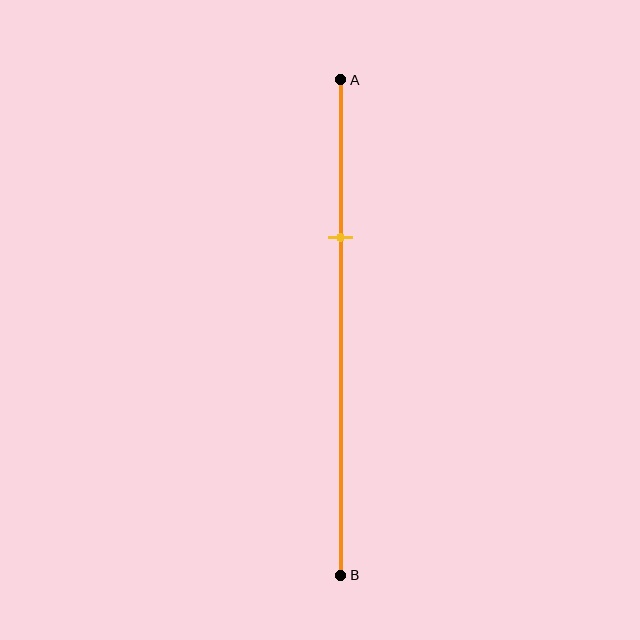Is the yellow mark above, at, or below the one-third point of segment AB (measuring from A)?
The yellow mark is approximately at the one-third point of segment AB.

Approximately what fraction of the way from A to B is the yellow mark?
The yellow mark is approximately 30% of the way from A to B.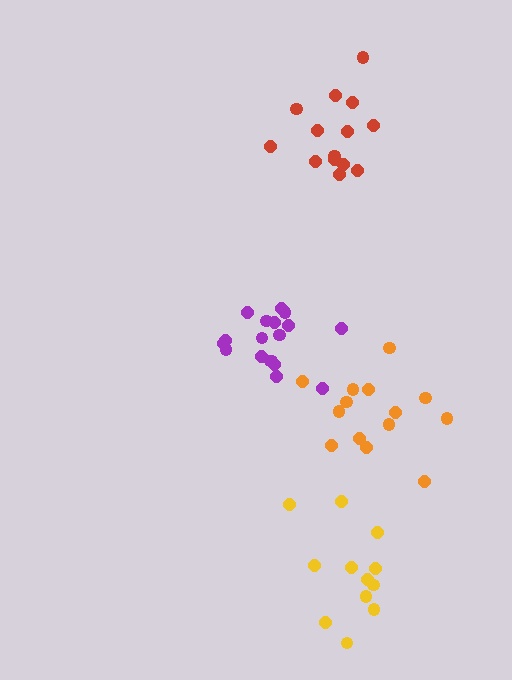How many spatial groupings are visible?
There are 4 spatial groupings.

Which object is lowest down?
The yellow cluster is bottommost.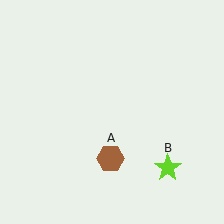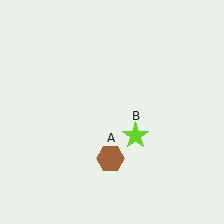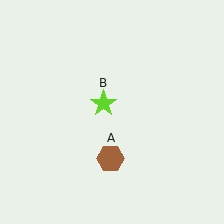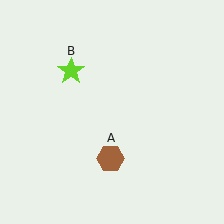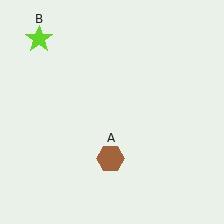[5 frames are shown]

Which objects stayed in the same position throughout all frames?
Brown hexagon (object A) remained stationary.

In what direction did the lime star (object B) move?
The lime star (object B) moved up and to the left.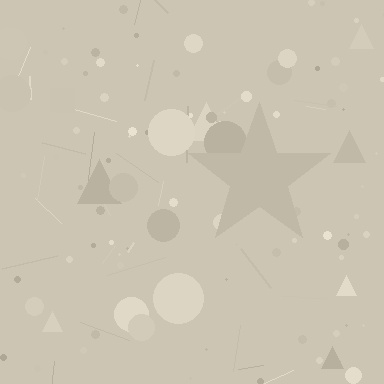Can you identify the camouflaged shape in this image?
The camouflaged shape is a star.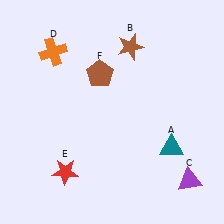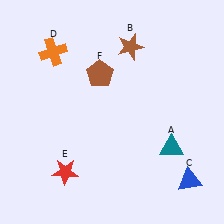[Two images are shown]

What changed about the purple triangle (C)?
In Image 1, C is purple. In Image 2, it changed to blue.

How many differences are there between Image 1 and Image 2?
There is 1 difference between the two images.